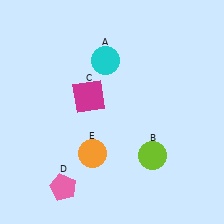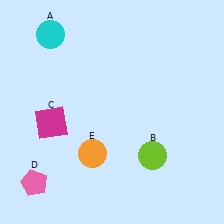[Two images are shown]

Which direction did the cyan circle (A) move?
The cyan circle (A) moved left.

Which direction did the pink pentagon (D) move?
The pink pentagon (D) moved left.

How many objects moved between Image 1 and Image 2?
3 objects moved between the two images.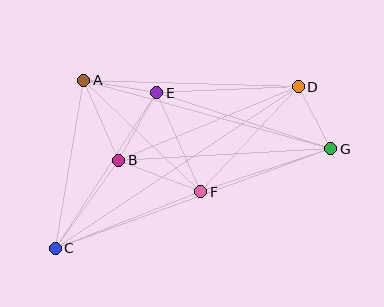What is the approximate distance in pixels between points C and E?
The distance between C and E is approximately 185 pixels.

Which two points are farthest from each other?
Points C and G are farthest from each other.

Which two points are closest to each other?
Points D and G are closest to each other.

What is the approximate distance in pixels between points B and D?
The distance between B and D is approximately 194 pixels.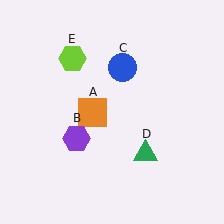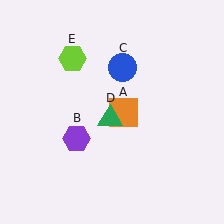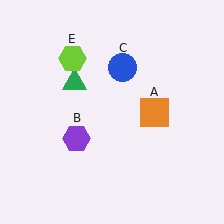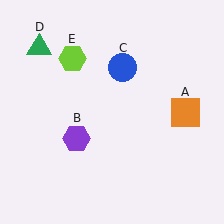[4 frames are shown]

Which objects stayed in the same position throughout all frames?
Purple hexagon (object B) and blue circle (object C) and lime hexagon (object E) remained stationary.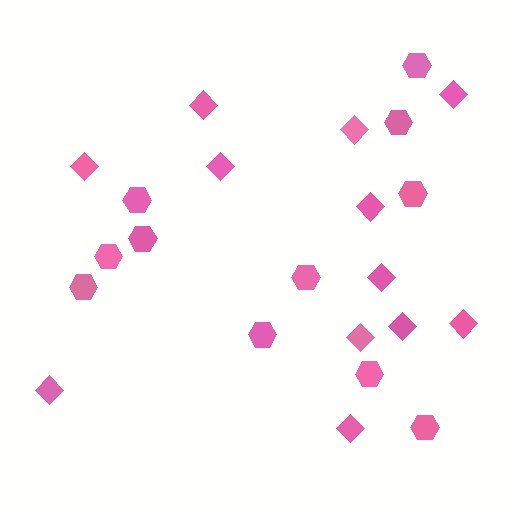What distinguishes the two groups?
There are 2 groups: one group of diamonds (12) and one group of hexagons (11).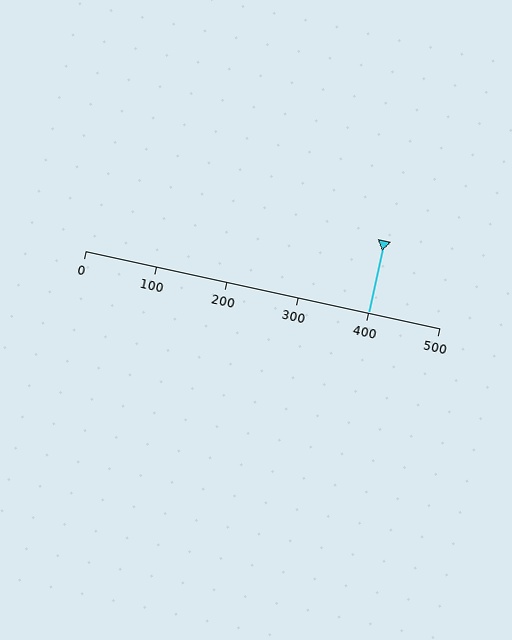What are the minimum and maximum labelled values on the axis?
The axis runs from 0 to 500.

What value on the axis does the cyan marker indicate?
The marker indicates approximately 400.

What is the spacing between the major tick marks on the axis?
The major ticks are spaced 100 apart.